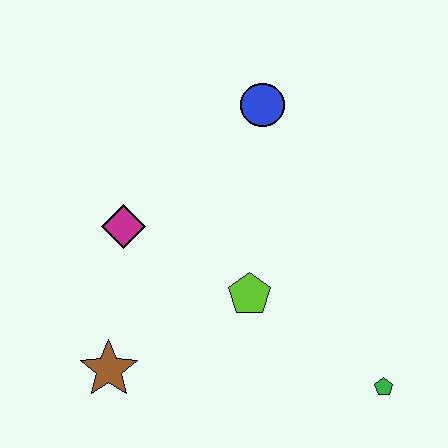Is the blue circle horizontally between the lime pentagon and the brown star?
No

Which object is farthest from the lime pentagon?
The blue circle is farthest from the lime pentagon.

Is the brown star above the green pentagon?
Yes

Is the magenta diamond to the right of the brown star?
Yes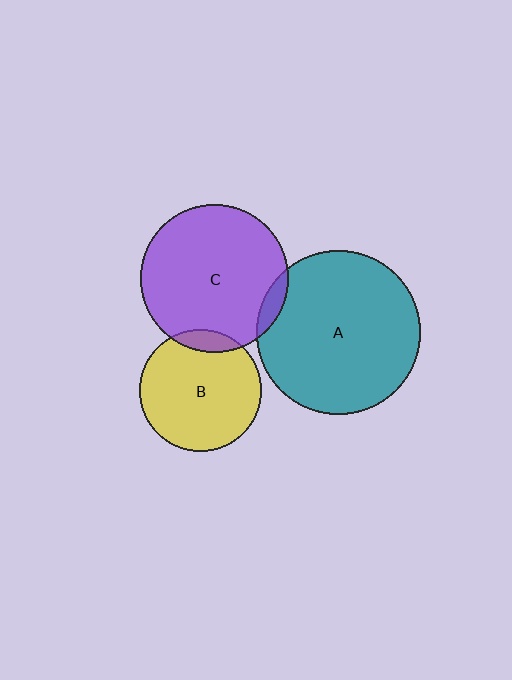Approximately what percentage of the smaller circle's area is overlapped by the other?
Approximately 10%.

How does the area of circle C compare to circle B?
Approximately 1.5 times.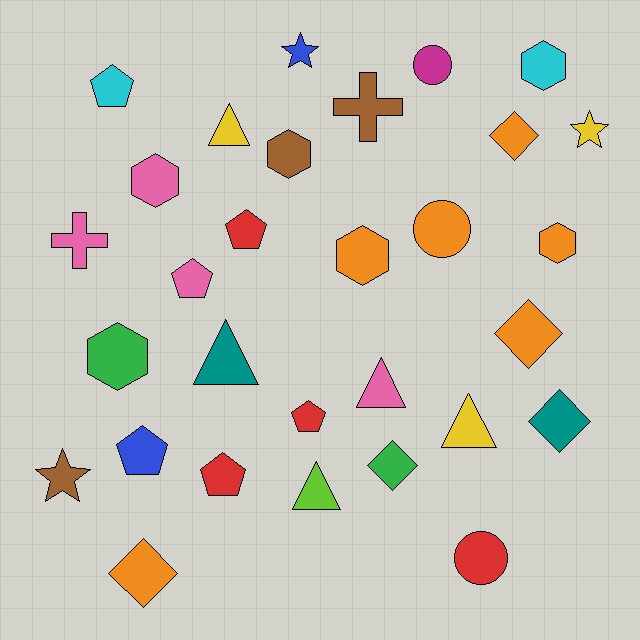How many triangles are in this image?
There are 5 triangles.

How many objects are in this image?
There are 30 objects.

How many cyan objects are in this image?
There are 2 cyan objects.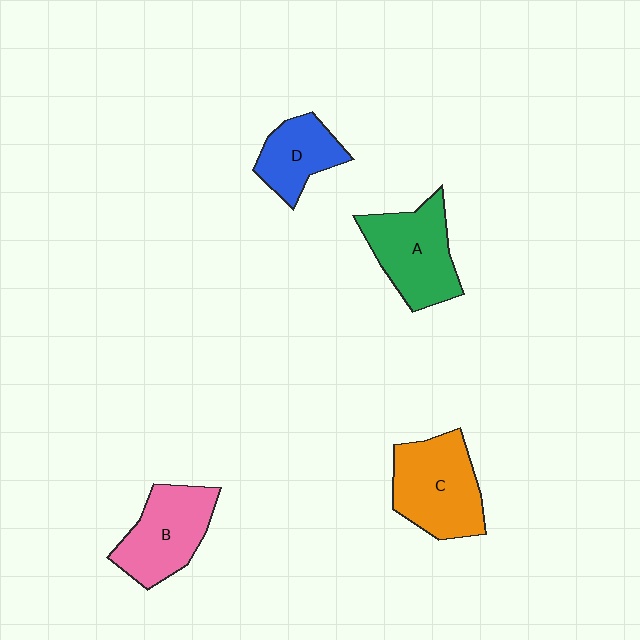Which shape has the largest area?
Shape C (orange).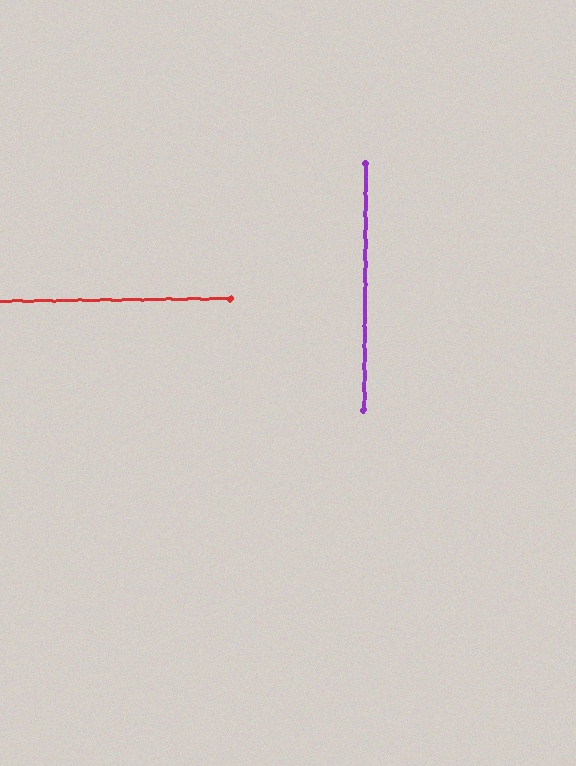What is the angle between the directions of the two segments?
Approximately 89 degrees.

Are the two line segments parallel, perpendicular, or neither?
Perpendicular — they meet at approximately 89°.